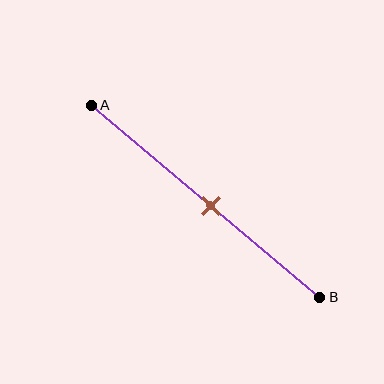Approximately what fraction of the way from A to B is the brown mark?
The brown mark is approximately 50% of the way from A to B.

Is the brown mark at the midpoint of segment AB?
Yes, the mark is approximately at the midpoint.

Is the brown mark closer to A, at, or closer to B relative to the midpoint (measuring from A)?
The brown mark is approximately at the midpoint of segment AB.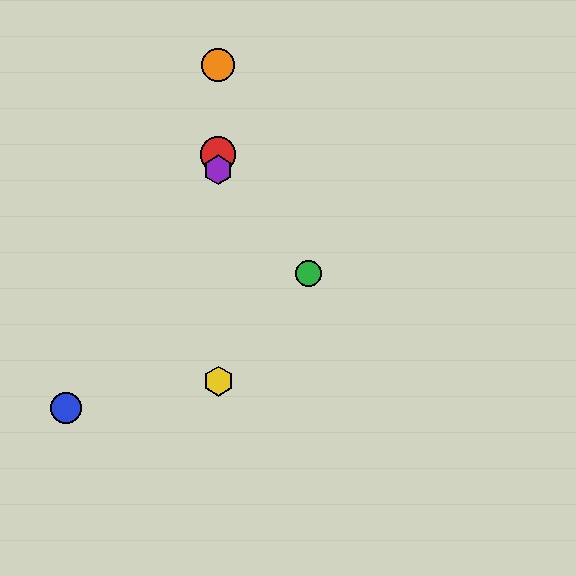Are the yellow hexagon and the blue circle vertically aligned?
No, the yellow hexagon is at x≈218 and the blue circle is at x≈66.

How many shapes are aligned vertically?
4 shapes (the red circle, the yellow hexagon, the purple hexagon, the orange circle) are aligned vertically.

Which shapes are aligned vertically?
The red circle, the yellow hexagon, the purple hexagon, the orange circle are aligned vertically.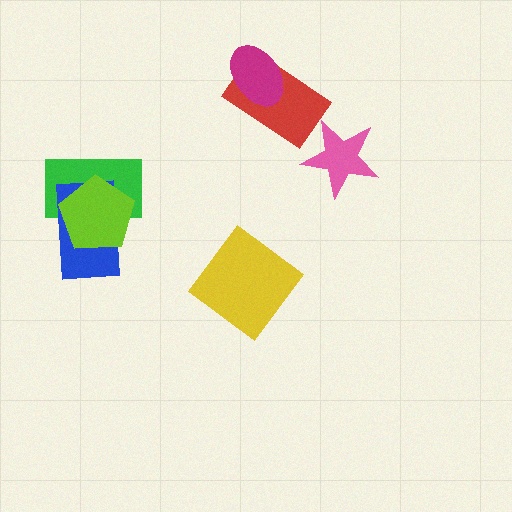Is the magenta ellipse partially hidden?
No, no other shape covers it.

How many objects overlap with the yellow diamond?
0 objects overlap with the yellow diamond.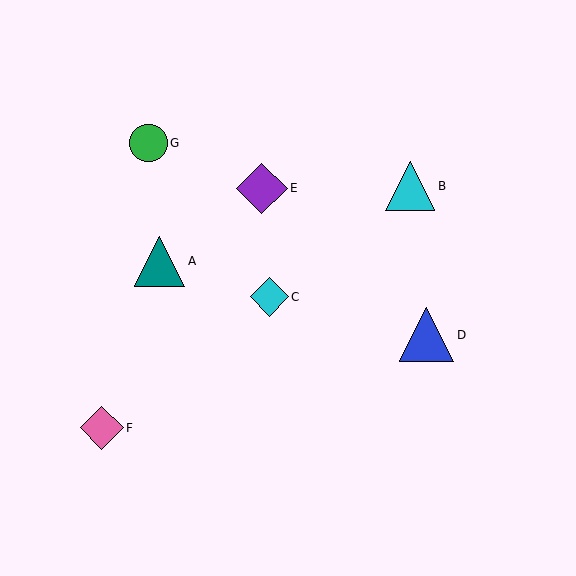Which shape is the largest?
The blue triangle (labeled D) is the largest.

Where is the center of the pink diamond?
The center of the pink diamond is at (102, 428).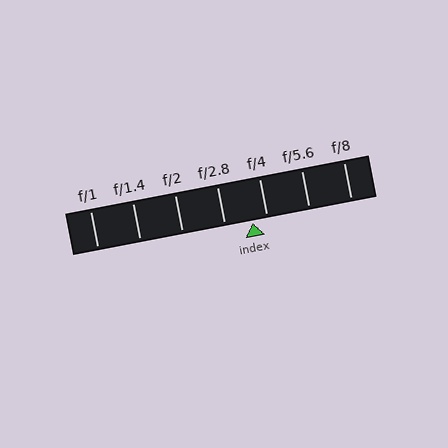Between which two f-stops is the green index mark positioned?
The index mark is between f/2.8 and f/4.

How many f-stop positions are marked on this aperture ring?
There are 7 f-stop positions marked.